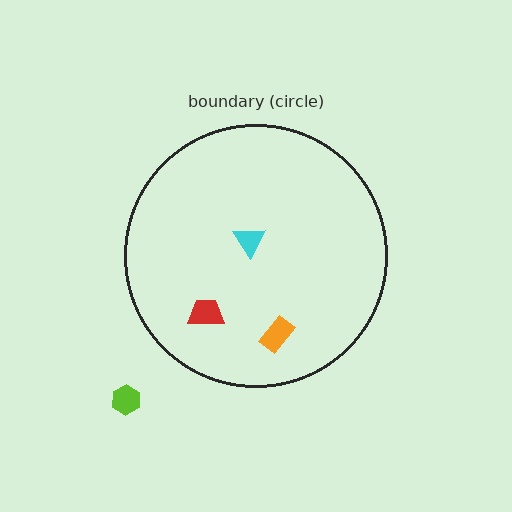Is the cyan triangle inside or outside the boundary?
Inside.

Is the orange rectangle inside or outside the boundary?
Inside.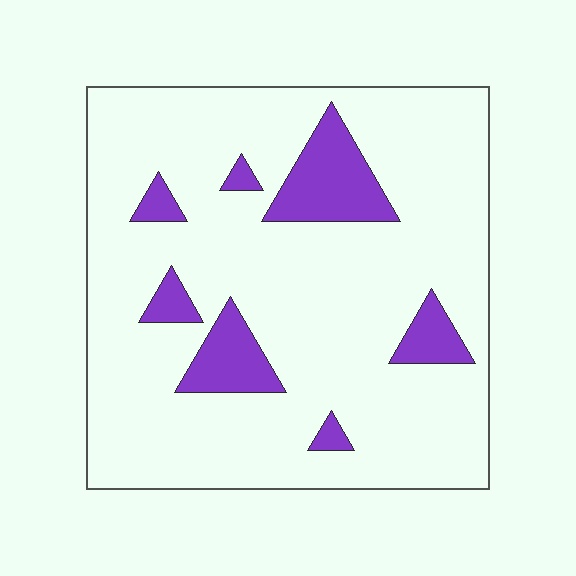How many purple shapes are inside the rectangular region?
7.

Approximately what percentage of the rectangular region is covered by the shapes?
Approximately 15%.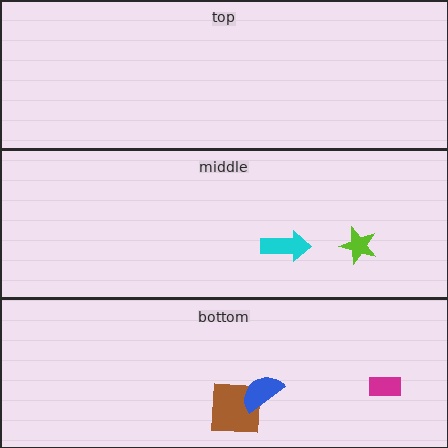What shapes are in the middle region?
The lime star, the cyan arrow.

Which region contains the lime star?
The middle region.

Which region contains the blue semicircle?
The bottom region.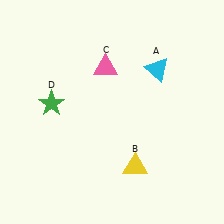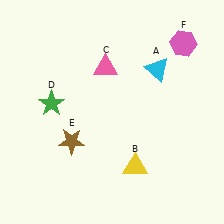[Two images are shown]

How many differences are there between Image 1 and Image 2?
There are 2 differences between the two images.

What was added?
A brown star (E), a pink hexagon (F) were added in Image 2.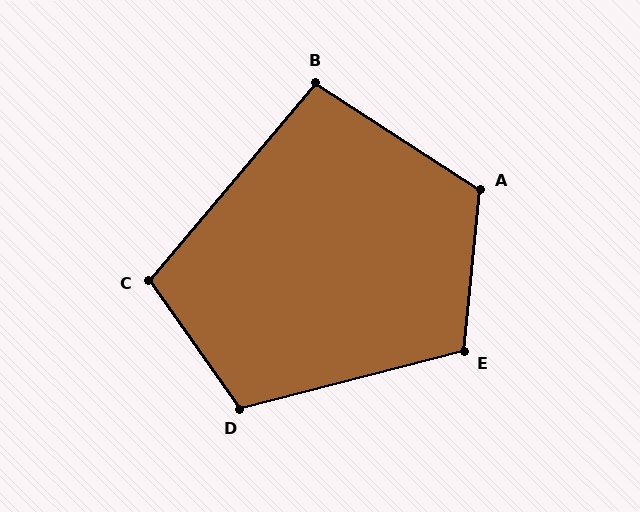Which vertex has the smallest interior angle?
B, at approximately 97 degrees.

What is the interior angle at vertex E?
Approximately 110 degrees (obtuse).